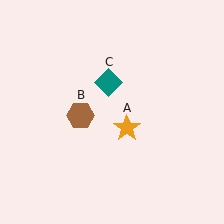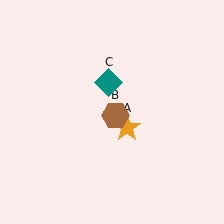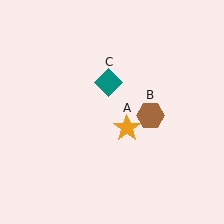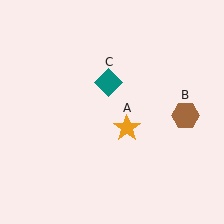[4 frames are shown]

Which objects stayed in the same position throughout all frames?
Orange star (object A) and teal diamond (object C) remained stationary.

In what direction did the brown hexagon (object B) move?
The brown hexagon (object B) moved right.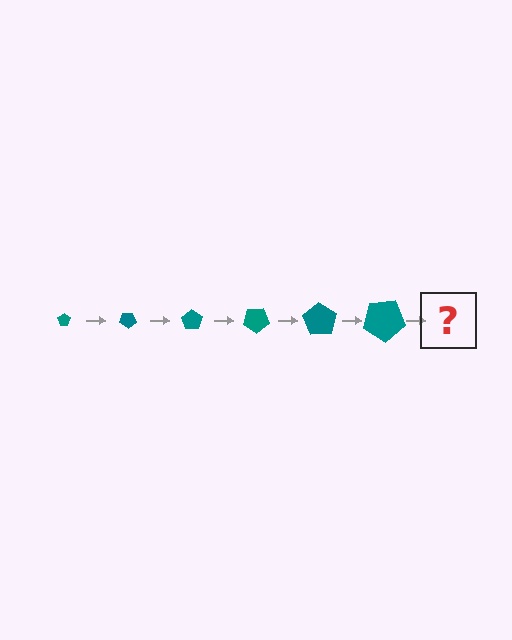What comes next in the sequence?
The next element should be a pentagon, larger than the previous one and rotated 210 degrees from the start.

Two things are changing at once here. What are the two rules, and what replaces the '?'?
The two rules are that the pentagon grows larger each step and it rotates 35 degrees each step. The '?' should be a pentagon, larger than the previous one and rotated 210 degrees from the start.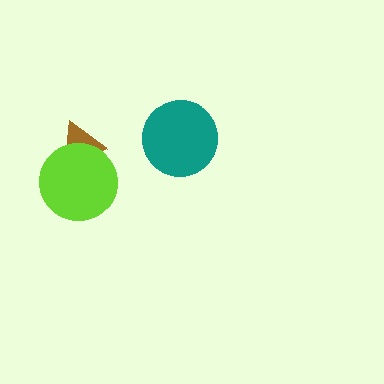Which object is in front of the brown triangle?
The lime circle is in front of the brown triangle.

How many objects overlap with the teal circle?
0 objects overlap with the teal circle.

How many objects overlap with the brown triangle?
1 object overlaps with the brown triangle.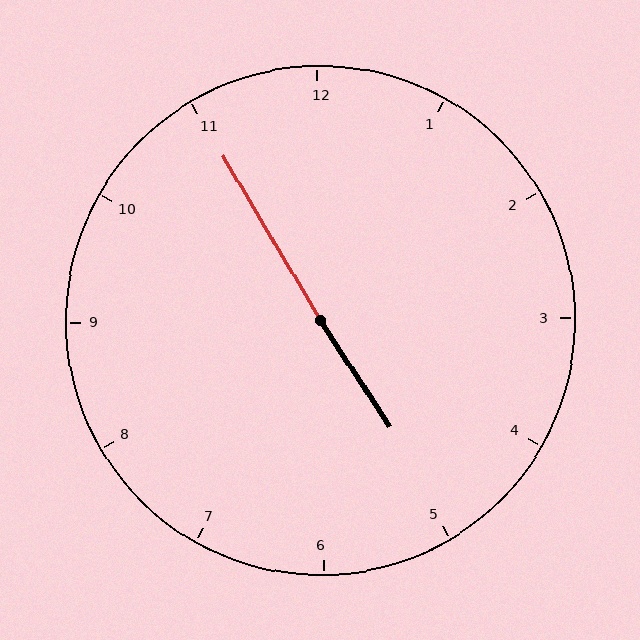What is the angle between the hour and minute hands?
Approximately 178 degrees.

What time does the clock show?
4:55.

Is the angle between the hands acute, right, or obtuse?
It is obtuse.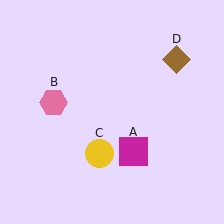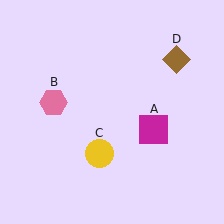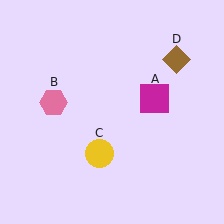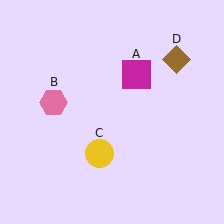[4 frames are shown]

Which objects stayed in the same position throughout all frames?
Pink hexagon (object B) and yellow circle (object C) and brown diamond (object D) remained stationary.